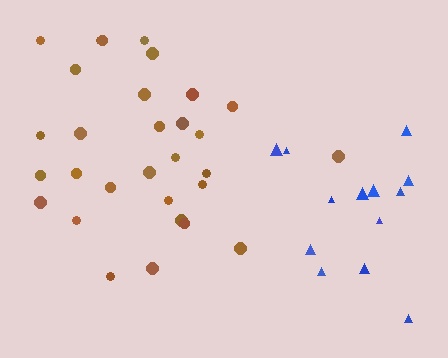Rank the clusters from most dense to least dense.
brown, blue.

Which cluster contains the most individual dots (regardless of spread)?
Brown (30).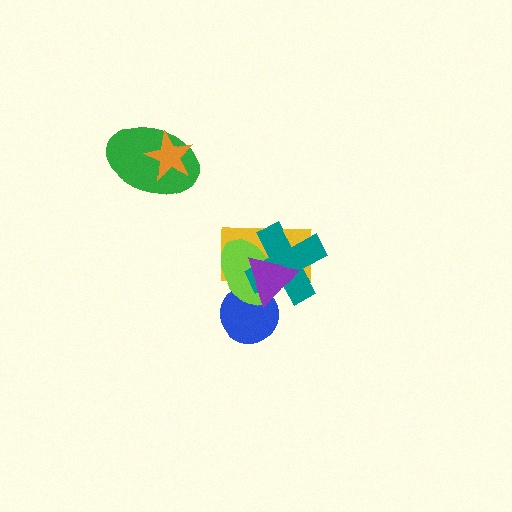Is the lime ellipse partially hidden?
Yes, it is partially covered by another shape.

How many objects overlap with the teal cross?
3 objects overlap with the teal cross.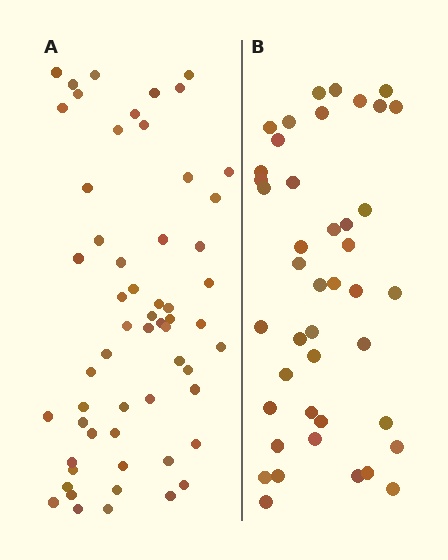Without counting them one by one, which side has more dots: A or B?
Region A (the left region) has more dots.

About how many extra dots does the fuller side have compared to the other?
Region A has approximately 15 more dots than region B.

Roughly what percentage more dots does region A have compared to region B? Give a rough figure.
About 35% more.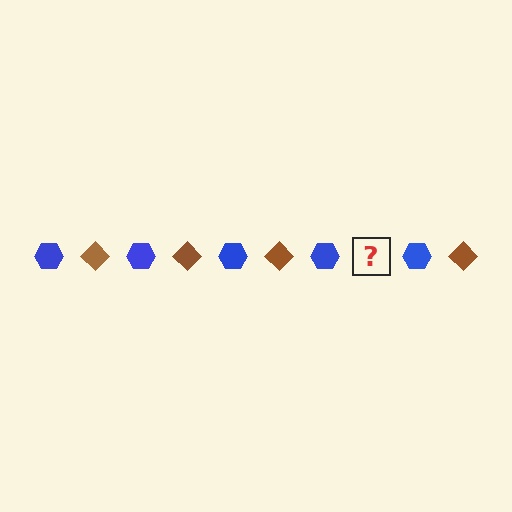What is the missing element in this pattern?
The missing element is a brown diamond.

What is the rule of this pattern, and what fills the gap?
The rule is that the pattern alternates between blue hexagon and brown diamond. The gap should be filled with a brown diamond.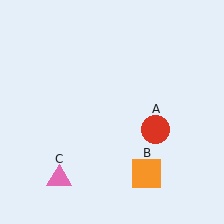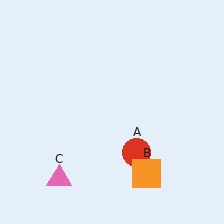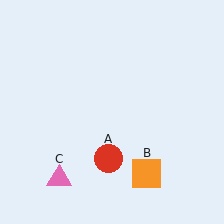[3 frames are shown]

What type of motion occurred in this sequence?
The red circle (object A) rotated clockwise around the center of the scene.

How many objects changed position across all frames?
1 object changed position: red circle (object A).